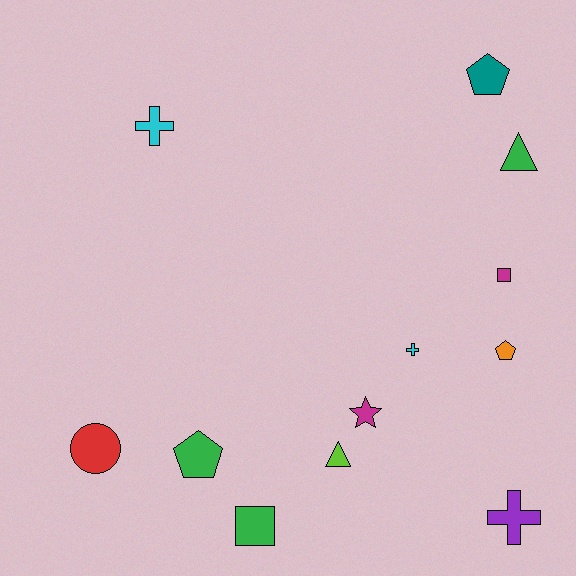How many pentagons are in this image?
There are 3 pentagons.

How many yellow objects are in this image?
There are no yellow objects.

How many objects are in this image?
There are 12 objects.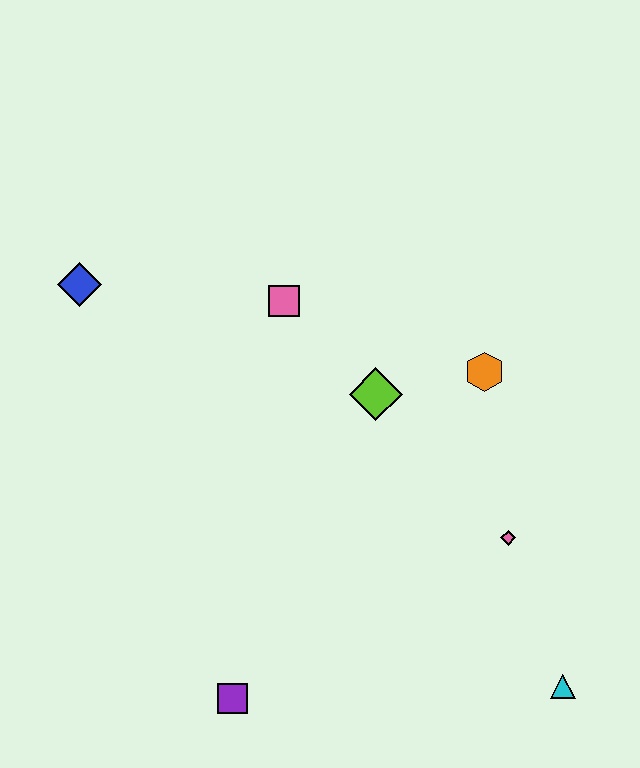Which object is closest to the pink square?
The lime diamond is closest to the pink square.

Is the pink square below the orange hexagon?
No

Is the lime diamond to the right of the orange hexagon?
No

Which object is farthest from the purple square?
The blue diamond is farthest from the purple square.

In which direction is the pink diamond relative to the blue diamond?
The pink diamond is to the right of the blue diamond.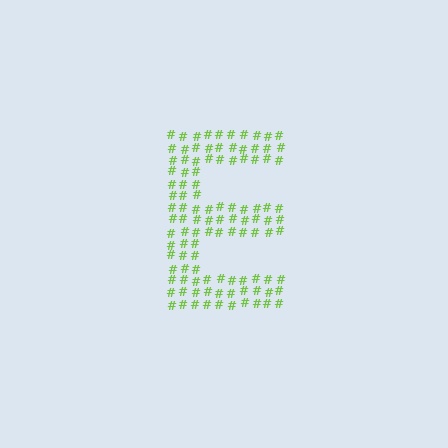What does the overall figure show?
The overall figure shows the letter E.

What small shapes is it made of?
It is made of small hash symbols.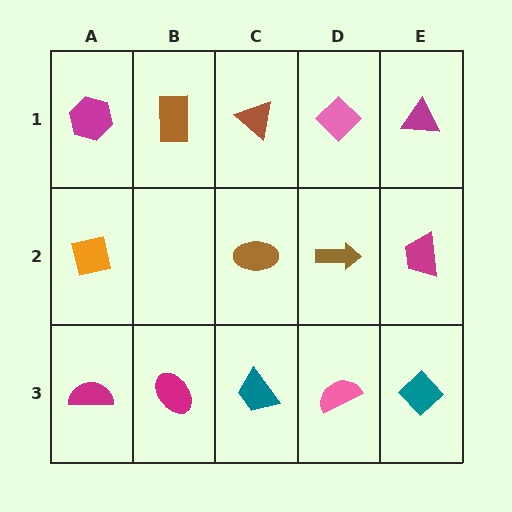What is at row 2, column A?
An orange square.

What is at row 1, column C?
A brown triangle.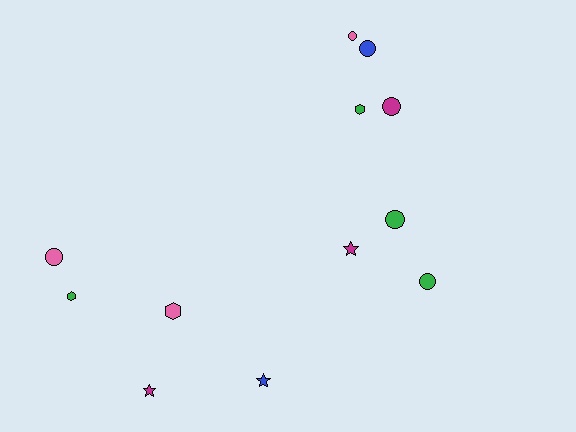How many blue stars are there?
There is 1 blue star.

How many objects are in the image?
There are 12 objects.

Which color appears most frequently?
Green, with 4 objects.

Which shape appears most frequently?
Circle, with 6 objects.